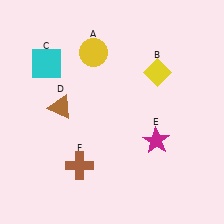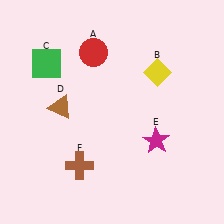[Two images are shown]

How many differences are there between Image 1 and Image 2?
There are 2 differences between the two images.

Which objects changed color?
A changed from yellow to red. C changed from cyan to green.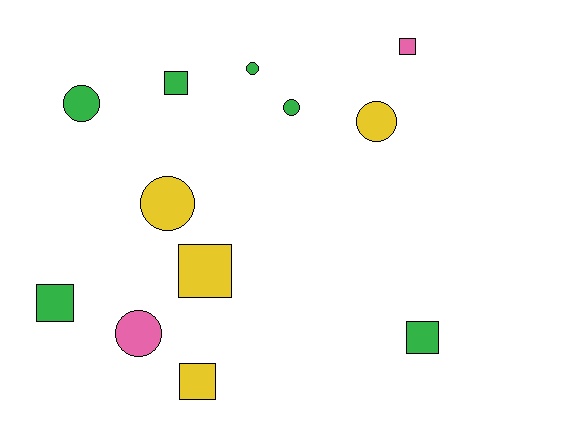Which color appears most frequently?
Green, with 6 objects.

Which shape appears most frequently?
Circle, with 6 objects.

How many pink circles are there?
There is 1 pink circle.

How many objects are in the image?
There are 12 objects.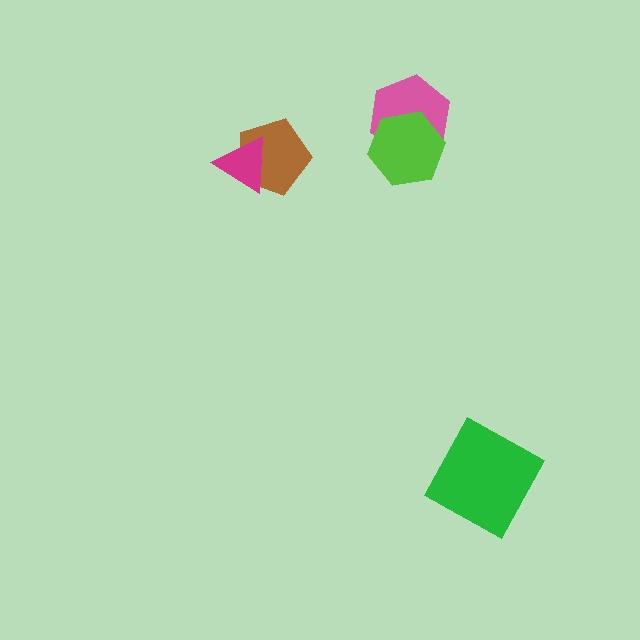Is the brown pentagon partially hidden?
Yes, it is partially covered by another shape.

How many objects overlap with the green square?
0 objects overlap with the green square.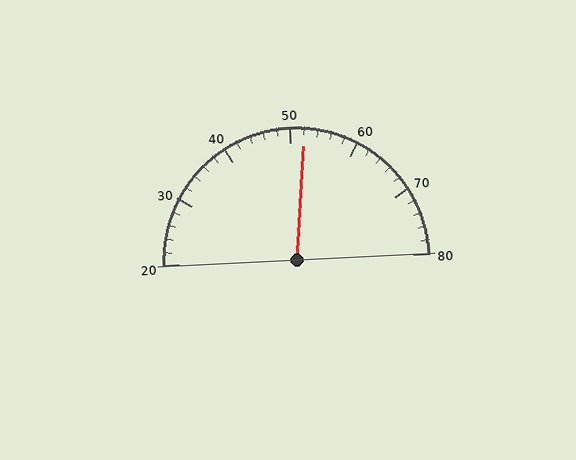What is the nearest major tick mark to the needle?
The nearest major tick mark is 50.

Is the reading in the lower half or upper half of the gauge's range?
The reading is in the upper half of the range (20 to 80).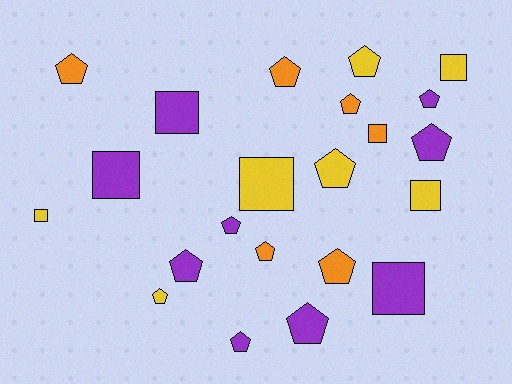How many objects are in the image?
There are 22 objects.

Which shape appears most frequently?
Pentagon, with 14 objects.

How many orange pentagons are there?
There are 5 orange pentagons.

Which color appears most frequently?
Purple, with 9 objects.